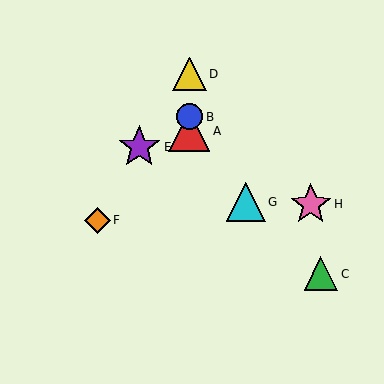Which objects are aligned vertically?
Objects A, B, D are aligned vertically.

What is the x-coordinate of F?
Object F is at x≈98.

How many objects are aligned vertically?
3 objects (A, B, D) are aligned vertically.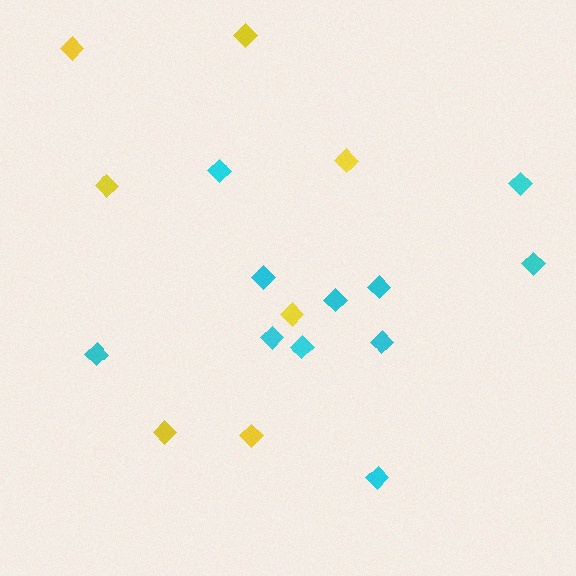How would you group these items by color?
There are 2 groups: one group of cyan diamonds (11) and one group of yellow diamonds (7).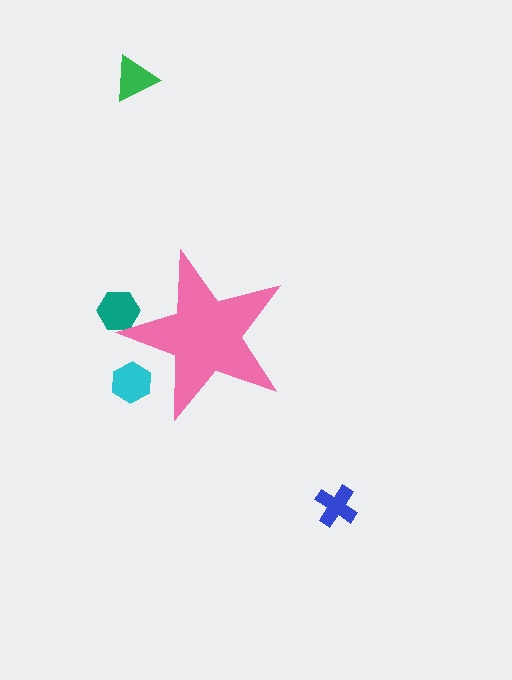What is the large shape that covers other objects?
A pink star.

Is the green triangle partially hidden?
No, the green triangle is fully visible.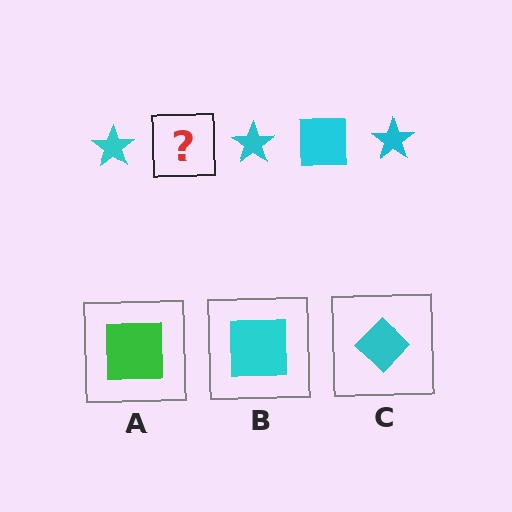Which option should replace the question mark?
Option B.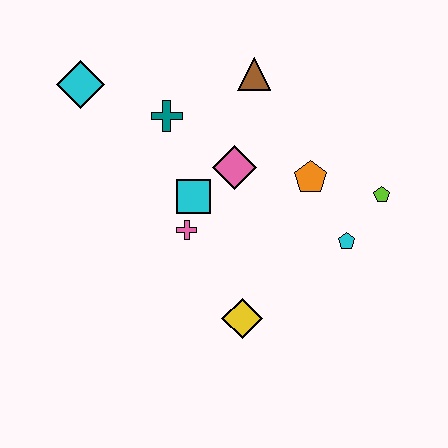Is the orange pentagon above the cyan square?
Yes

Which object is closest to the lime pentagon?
The cyan pentagon is closest to the lime pentagon.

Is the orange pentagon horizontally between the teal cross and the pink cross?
No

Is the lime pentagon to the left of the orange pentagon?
No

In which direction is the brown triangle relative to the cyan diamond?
The brown triangle is to the right of the cyan diamond.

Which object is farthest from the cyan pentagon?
The cyan diamond is farthest from the cyan pentagon.